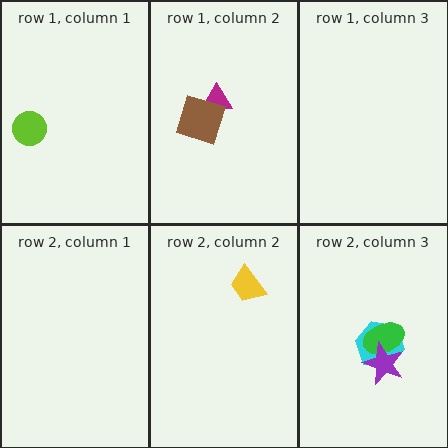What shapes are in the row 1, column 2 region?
The magenta triangle, the brown square.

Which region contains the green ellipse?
The row 2, column 3 region.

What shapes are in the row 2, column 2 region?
The yellow trapezoid.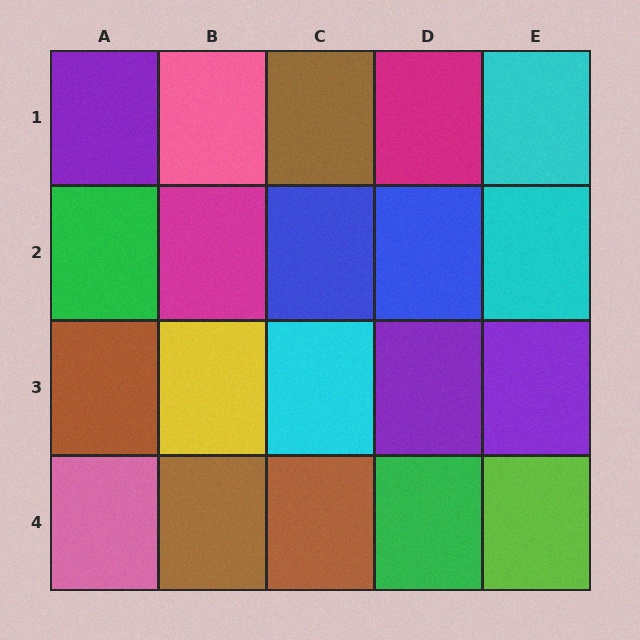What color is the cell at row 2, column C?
Blue.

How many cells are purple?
3 cells are purple.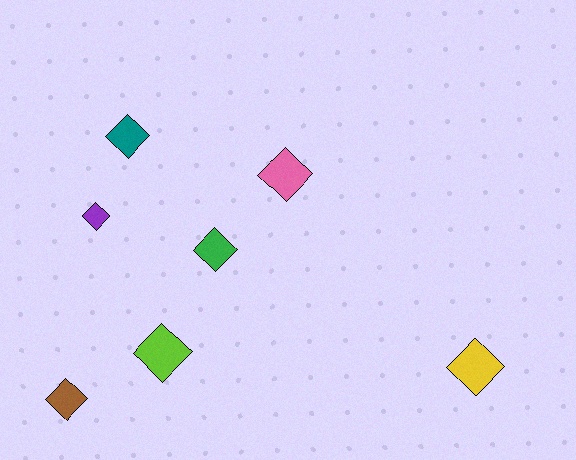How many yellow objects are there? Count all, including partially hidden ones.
There is 1 yellow object.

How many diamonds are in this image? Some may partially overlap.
There are 7 diamonds.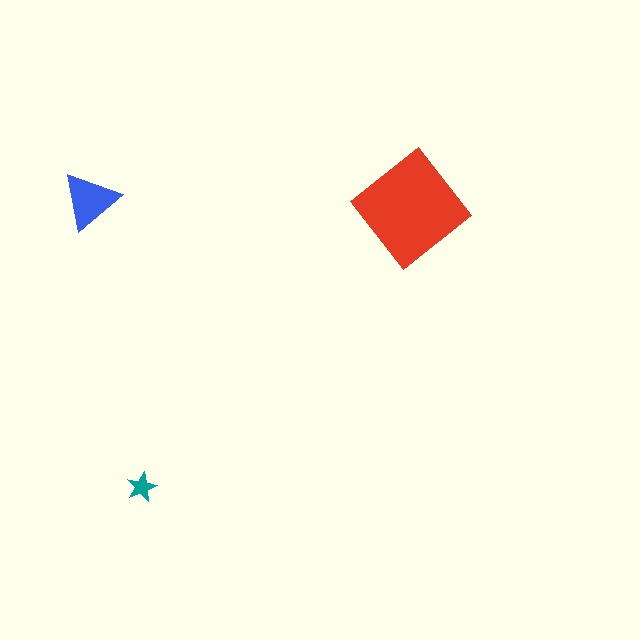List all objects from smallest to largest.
The teal star, the blue triangle, the red diamond.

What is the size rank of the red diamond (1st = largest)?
1st.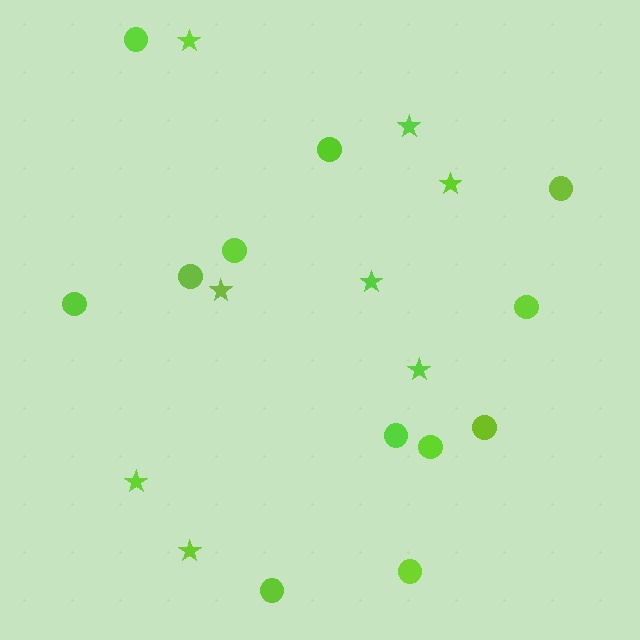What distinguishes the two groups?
There are 2 groups: one group of circles (12) and one group of stars (8).